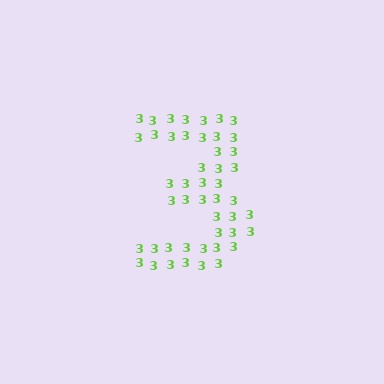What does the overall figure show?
The overall figure shows the digit 3.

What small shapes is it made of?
It is made of small digit 3's.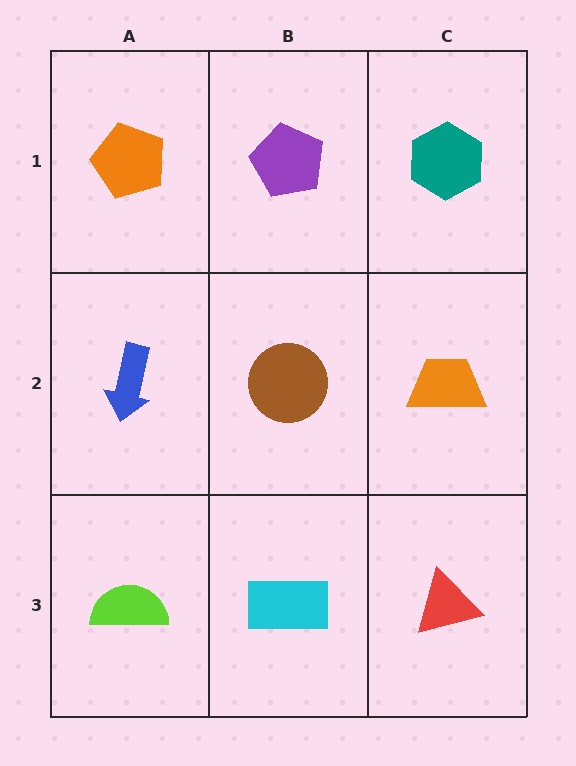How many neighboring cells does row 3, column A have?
2.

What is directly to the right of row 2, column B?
An orange trapezoid.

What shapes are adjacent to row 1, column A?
A blue arrow (row 2, column A), a purple pentagon (row 1, column B).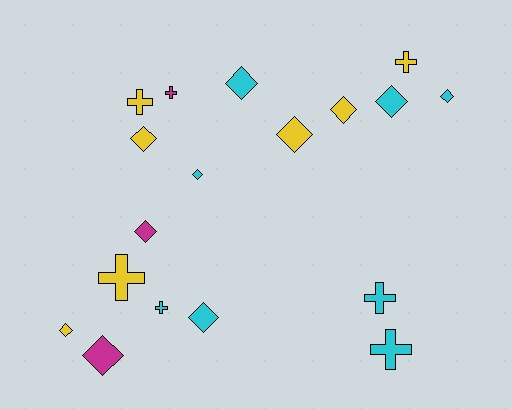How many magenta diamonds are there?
There are 2 magenta diamonds.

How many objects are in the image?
There are 18 objects.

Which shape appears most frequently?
Diamond, with 11 objects.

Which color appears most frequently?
Cyan, with 8 objects.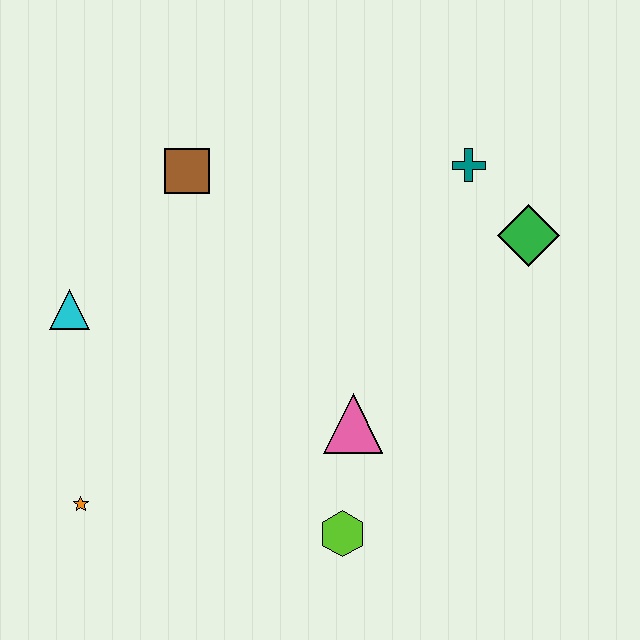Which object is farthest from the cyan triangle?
The green diamond is farthest from the cyan triangle.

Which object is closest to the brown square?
The cyan triangle is closest to the brown square.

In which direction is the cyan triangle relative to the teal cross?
The cyan triangle is to the left of the teal cross.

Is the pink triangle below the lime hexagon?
No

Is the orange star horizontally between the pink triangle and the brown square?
No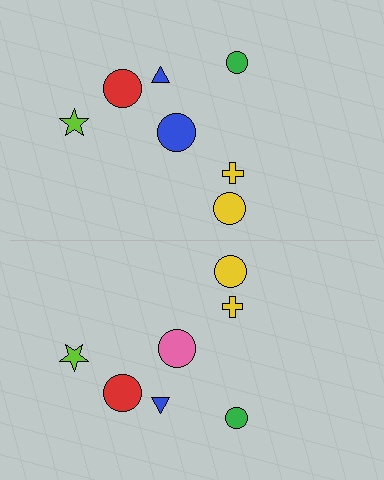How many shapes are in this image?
There are 14 shapes in this image.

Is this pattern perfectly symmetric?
No, the pattern is not perfectly symmetric. The pink circle on the bottom side breaks the symmetry — its mirror counterpart is blue.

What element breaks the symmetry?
The pink circle on the bottom side breaks the symmetry — its mirror counterpart is blue.